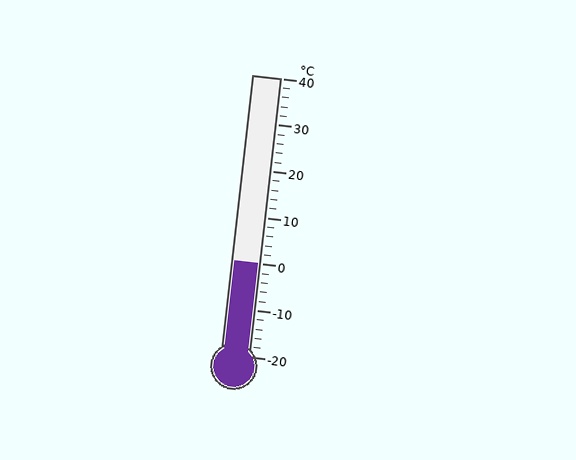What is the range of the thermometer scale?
The thermometer scale ranges from -20°C to 40°C.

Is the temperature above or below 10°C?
The temperature is below 10°C.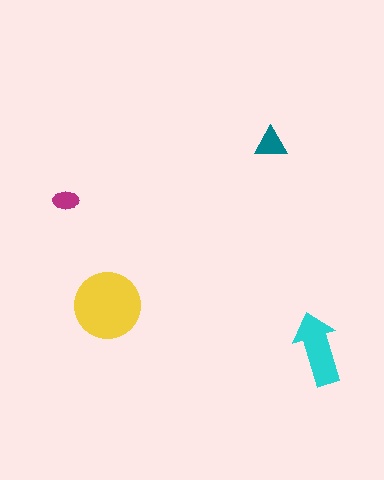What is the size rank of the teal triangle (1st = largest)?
3rd.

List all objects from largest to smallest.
The yellow circle, the cyan arrow, the teal triangle, the magenta ellipse.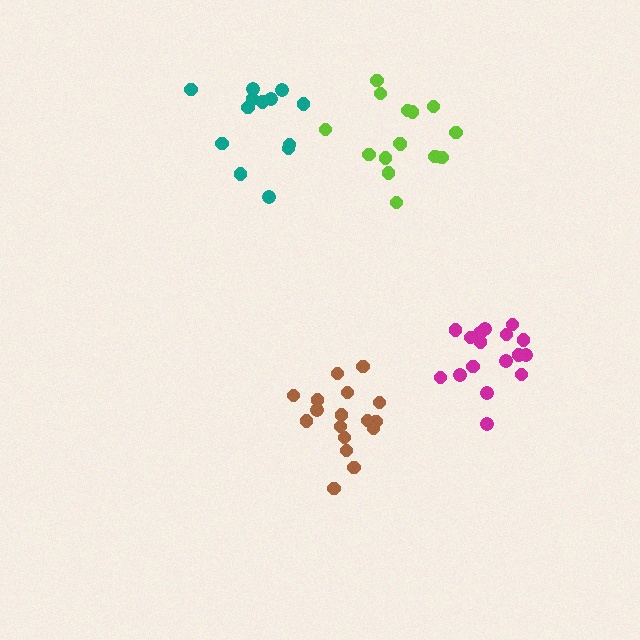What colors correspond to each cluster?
The clusters are colored: lime, magenta, brown, teal.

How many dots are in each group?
Group 1: 15 dots, Group 2: 17 dots, Group 3: 17 dots, Group 4: 13 dots (62 total).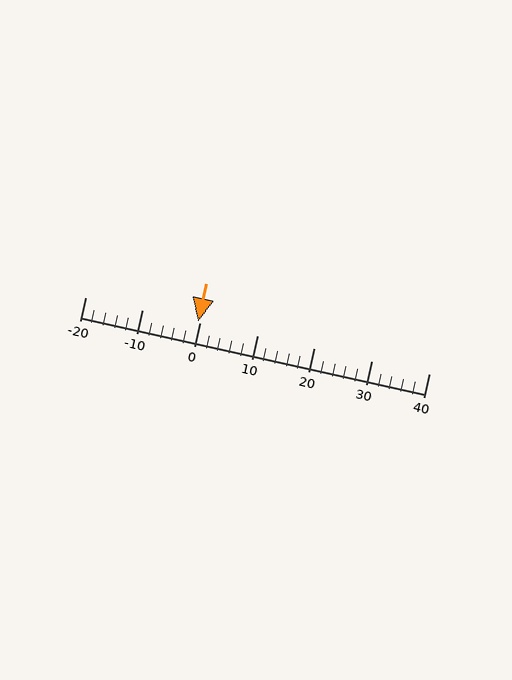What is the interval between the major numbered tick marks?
The major tick marks are spaced 10 units apart.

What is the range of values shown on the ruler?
The ruler shows values from -20 to 40.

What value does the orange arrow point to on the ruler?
The orange arrow points to approximately 0.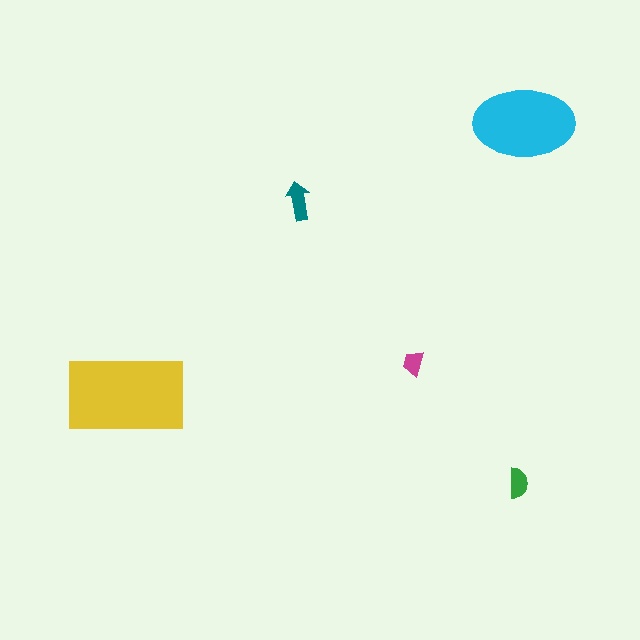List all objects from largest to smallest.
The yellow rectangle, the cyan ellipse, the teal arrow, the green semicircle, the magenta trapezoid.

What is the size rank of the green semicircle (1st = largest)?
4th.